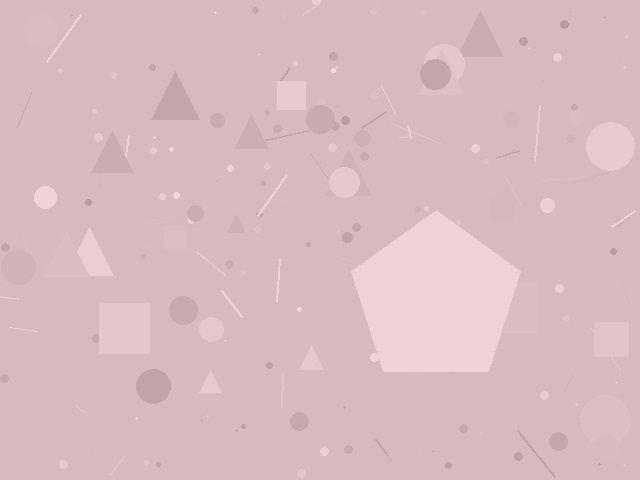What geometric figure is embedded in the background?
A pentagon is embedded in the background.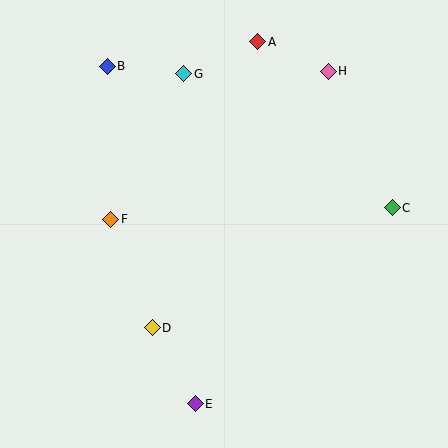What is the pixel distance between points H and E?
The distance between H and E is 359 pixels.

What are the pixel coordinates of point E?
Point E is at (195, 404).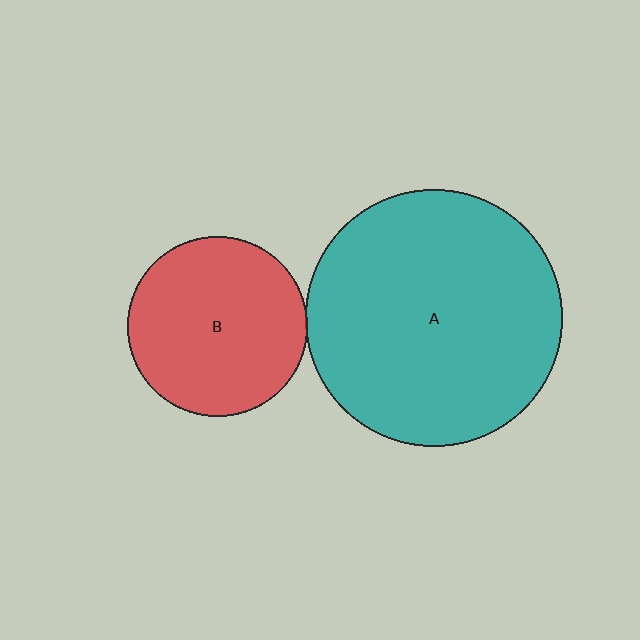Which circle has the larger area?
Circle A (teal).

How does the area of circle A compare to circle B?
Approximately 2.1 times.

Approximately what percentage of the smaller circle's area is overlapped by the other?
Approximately 5%.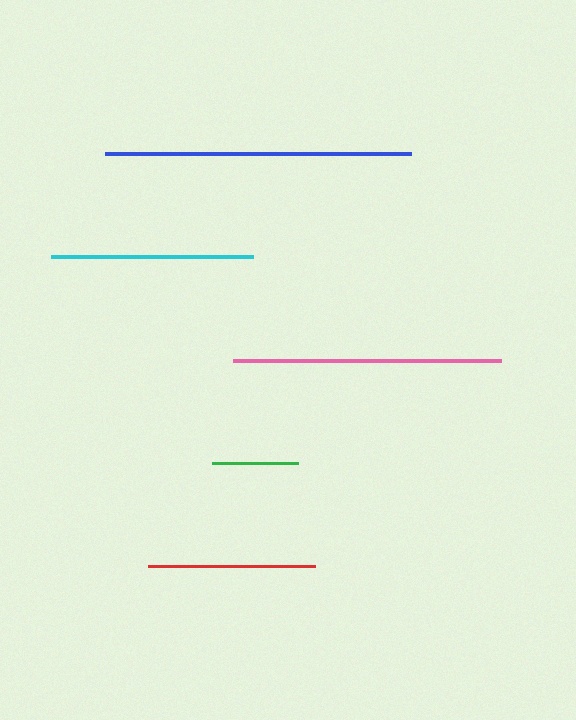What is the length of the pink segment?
The pink segment is approximately 268 pixels long.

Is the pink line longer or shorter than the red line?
The pink line is longer than the red line.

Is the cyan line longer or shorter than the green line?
The cyan line is longer than the green line.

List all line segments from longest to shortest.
From longest to shortest: blue, pink, cyan, red, green.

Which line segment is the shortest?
The green line is the shortest at approximately 85 pixels.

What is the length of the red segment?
The red segment is approximately 167 pixels long.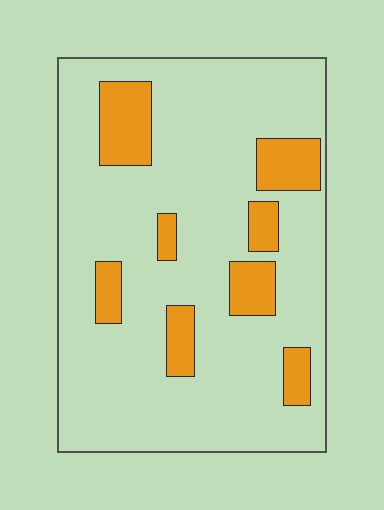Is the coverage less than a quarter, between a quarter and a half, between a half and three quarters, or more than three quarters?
Less than a quarter.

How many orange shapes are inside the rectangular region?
8.